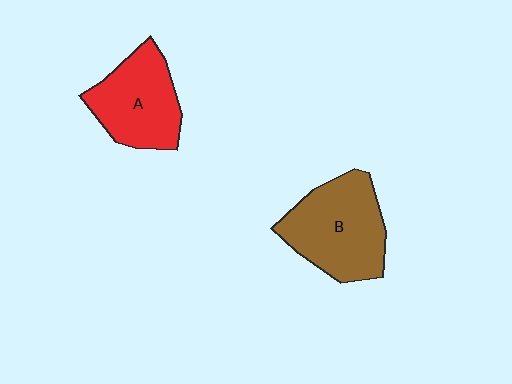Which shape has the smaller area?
Shape A (red).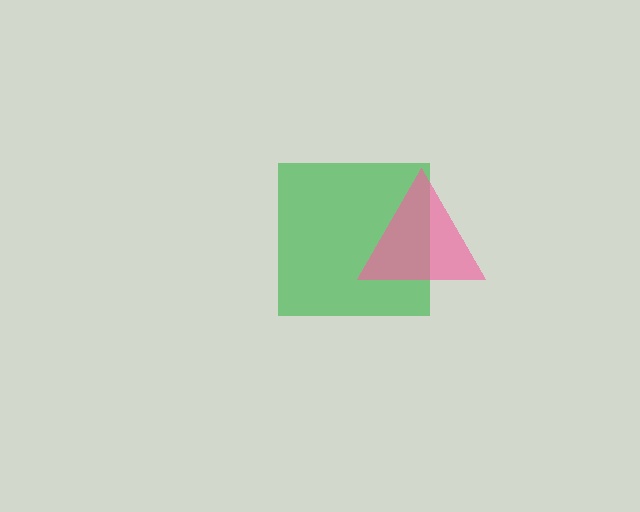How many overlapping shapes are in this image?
There are 2 overlapping shapes in the image.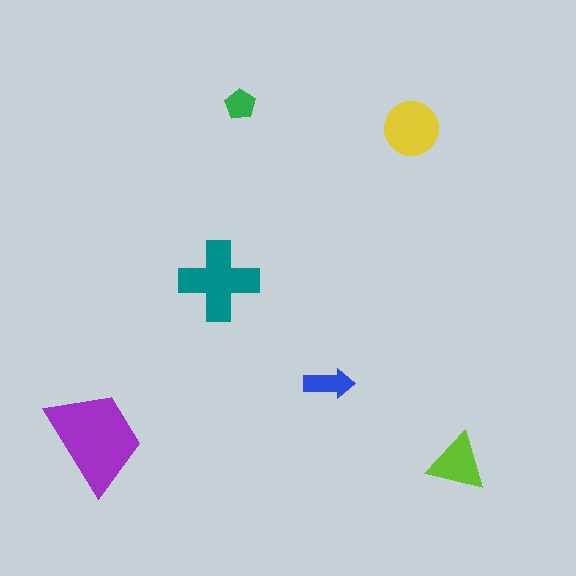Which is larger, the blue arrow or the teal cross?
The teal cross.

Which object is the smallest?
The green pentagon.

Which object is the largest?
The purple trapezoid.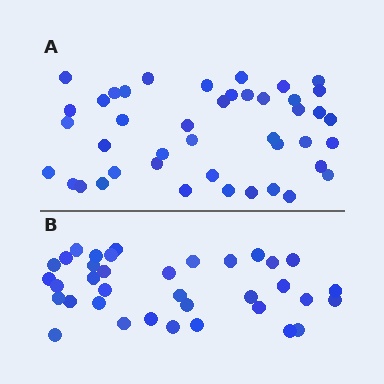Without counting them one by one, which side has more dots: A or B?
Region A (the top region) has more dots.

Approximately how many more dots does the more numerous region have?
Region A has roughly 8 or so more dots than region B.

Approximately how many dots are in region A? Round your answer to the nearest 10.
About 40 dots. (The exact count is 43, which rounds to 40.)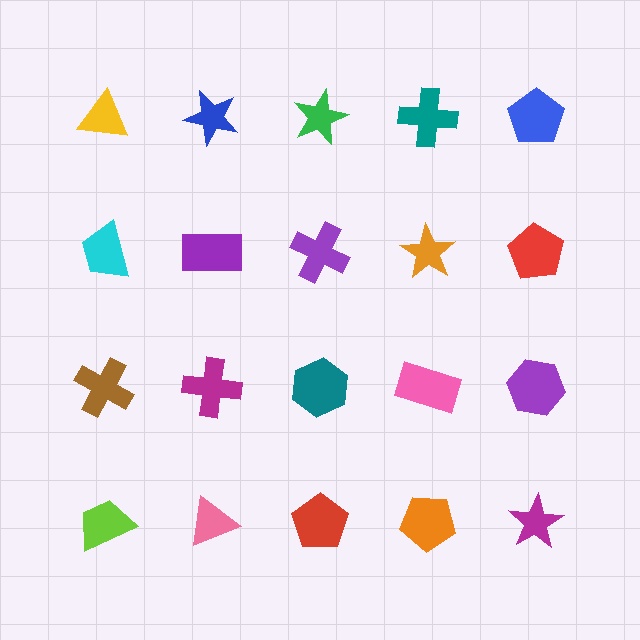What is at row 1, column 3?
A green star.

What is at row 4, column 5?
A magenta star.